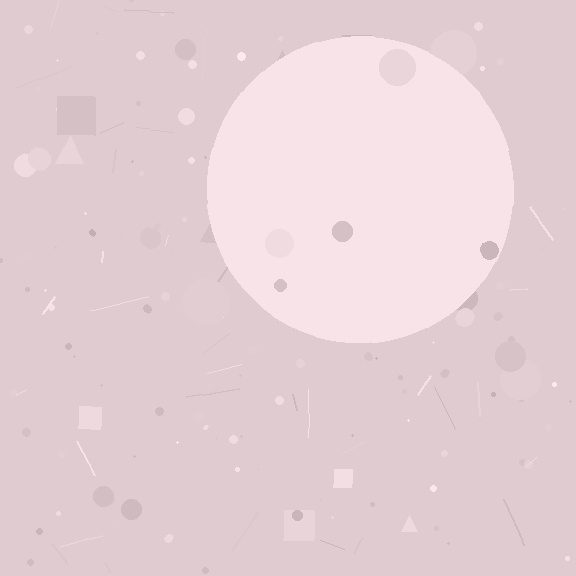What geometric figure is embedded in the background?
A circle is embedded in the background.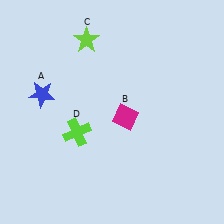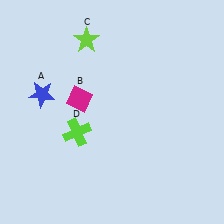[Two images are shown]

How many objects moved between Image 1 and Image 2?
1 object moved between the two images.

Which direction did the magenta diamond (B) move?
The magenta diamond (B) moved left.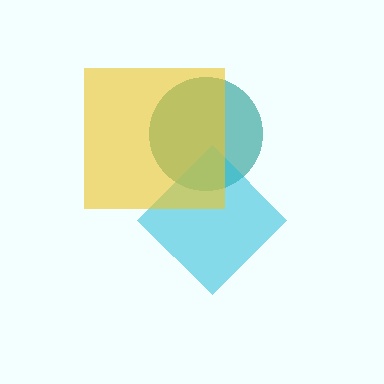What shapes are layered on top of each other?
The layered shapes are: a teal circle, a cyan diamond, a yellow square.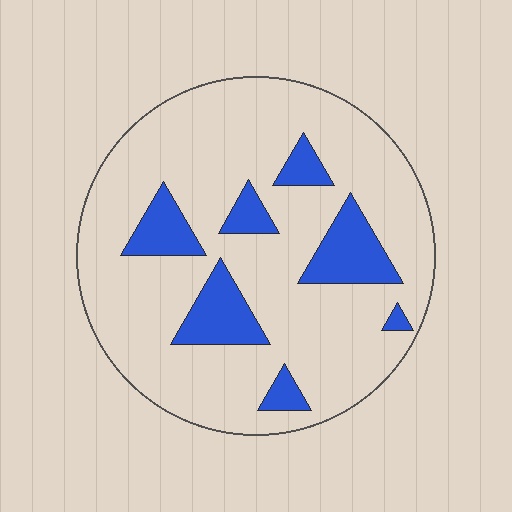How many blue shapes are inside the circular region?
7.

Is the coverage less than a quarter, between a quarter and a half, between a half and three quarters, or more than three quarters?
Less than a quarter.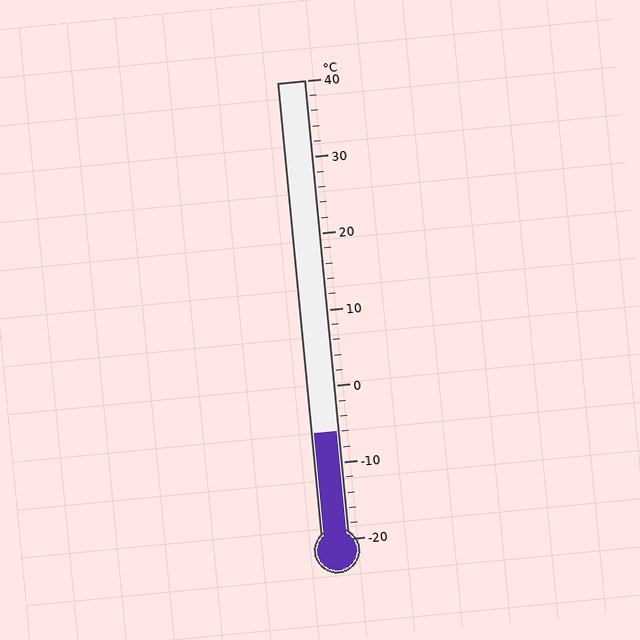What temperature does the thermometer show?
The thermometer shows approximately -6°C.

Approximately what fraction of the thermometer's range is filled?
The thermometer is filled to approximately 25% of its range.